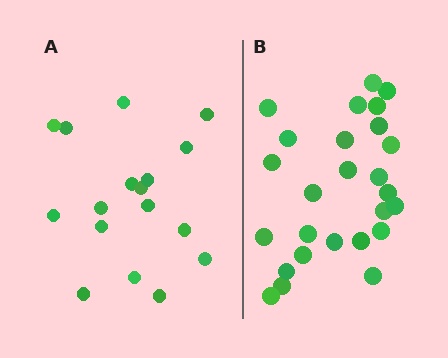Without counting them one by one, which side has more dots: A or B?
Region B (the right region) has more dots.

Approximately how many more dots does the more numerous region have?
Region B has roughly 8 or so more dots than region A.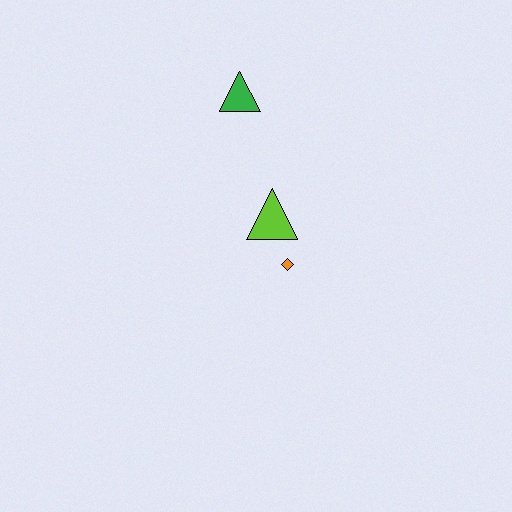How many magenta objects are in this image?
There are no magenta objects.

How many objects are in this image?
There are 3 objects.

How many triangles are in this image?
There are 2 triangles.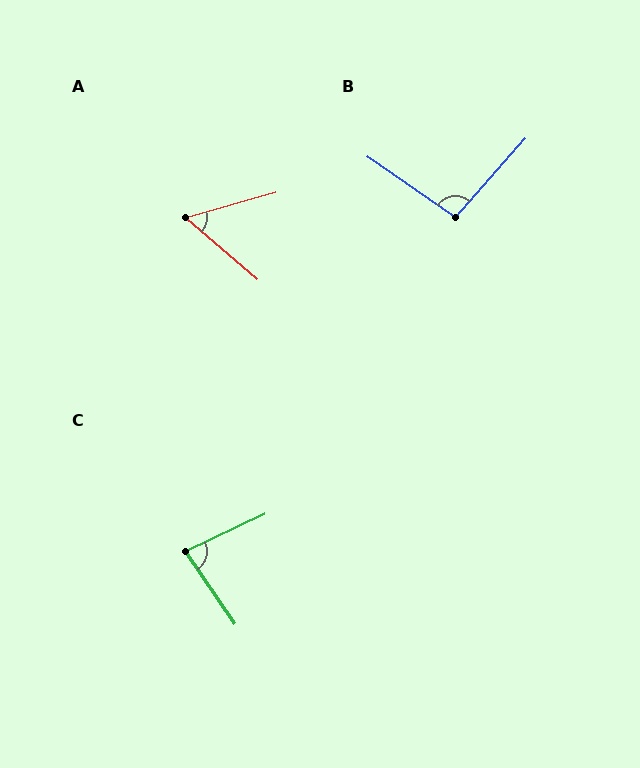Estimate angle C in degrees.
Approximately 81 degrees.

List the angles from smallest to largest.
A (56°), C (81°), B (97°).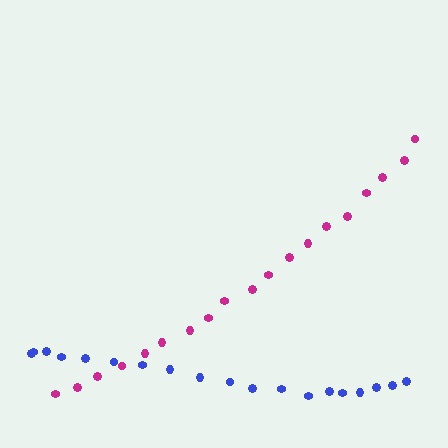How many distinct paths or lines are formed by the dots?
There are 2 distinct paths.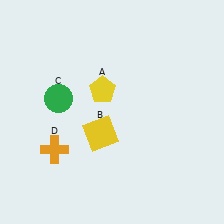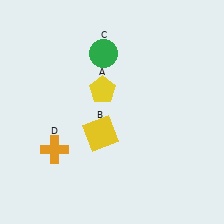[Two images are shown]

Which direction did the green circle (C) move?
The green circle (C) moved right.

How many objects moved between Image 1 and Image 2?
1 object moved between the two images.